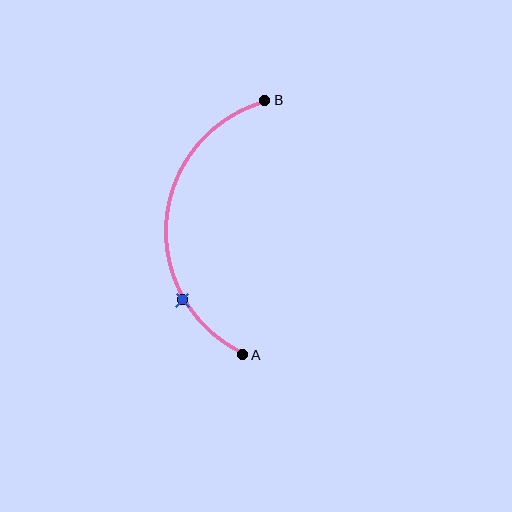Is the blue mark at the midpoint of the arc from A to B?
No. The blue mark lies on the arc but is closer to endpoint A. The arc midpoint would be at the point on the curve equidistant along the arc from both A and B.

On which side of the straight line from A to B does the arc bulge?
The arc bulges to the left of the straight line connecting A and B.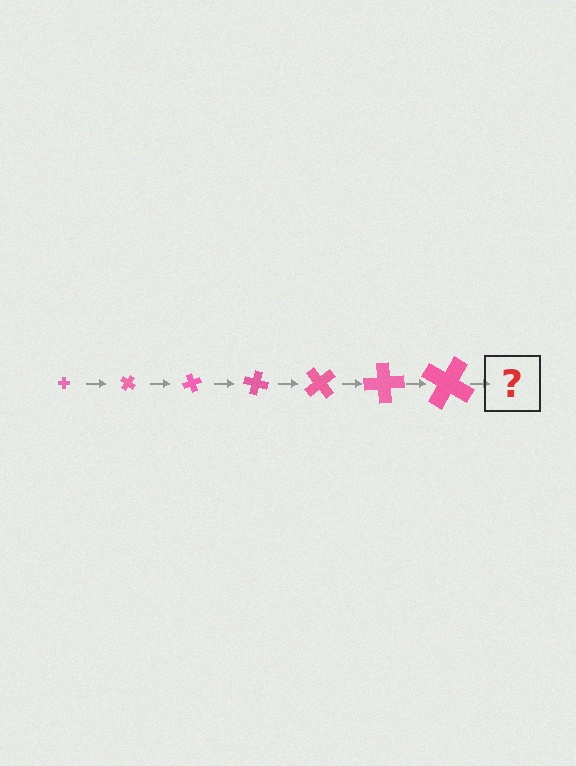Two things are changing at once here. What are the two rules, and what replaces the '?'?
The two rules are that the cross grows larger each step and it rotates 35 degrees each step. The '?' should be a cross, larger than the previous one and rotated 245 degrees from the start.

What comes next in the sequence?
The next element should be a cross, larger than the previous one and rotated 245 degrees from the start.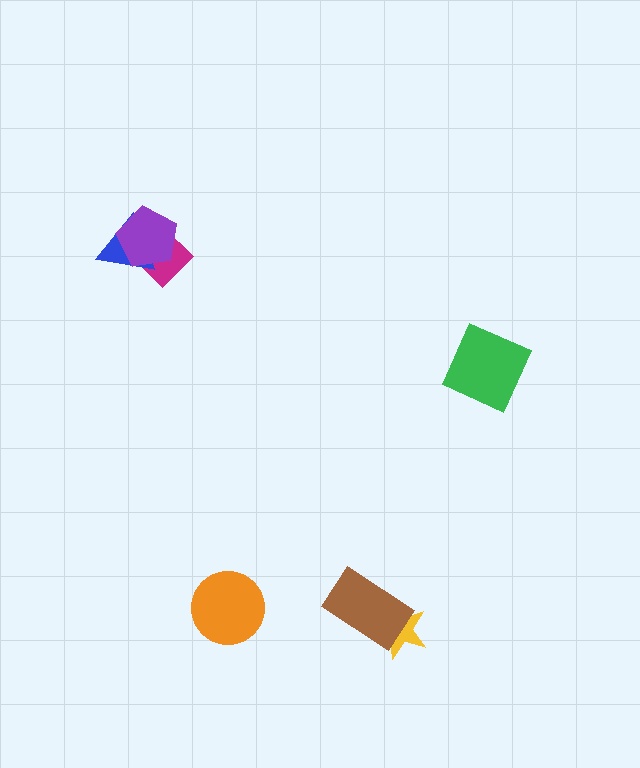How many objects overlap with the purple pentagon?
2 objects overlap with the purple pentagon.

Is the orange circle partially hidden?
No, no other shape covers it.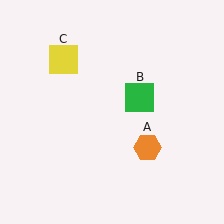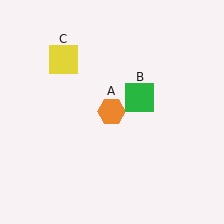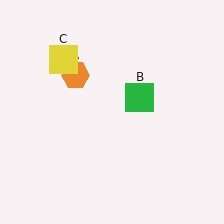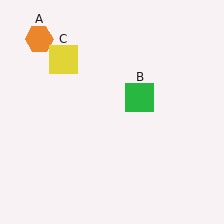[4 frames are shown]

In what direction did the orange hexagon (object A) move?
The orange hexagon (object A) moved up and to the left.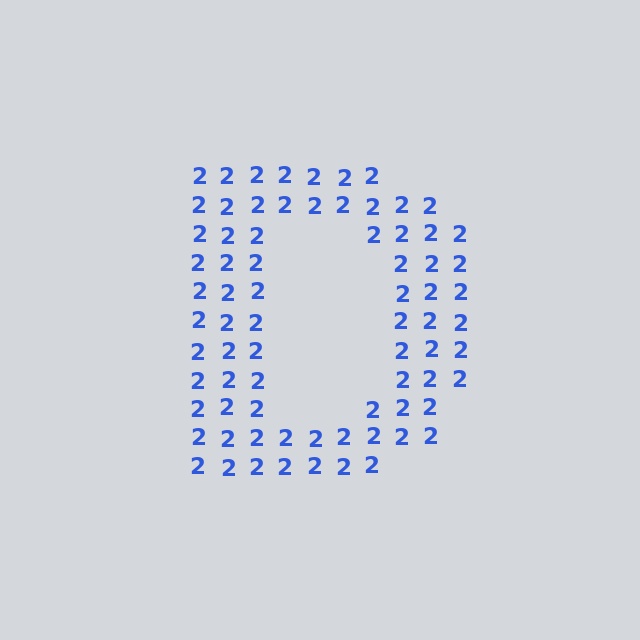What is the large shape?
The large shape is the letter D.